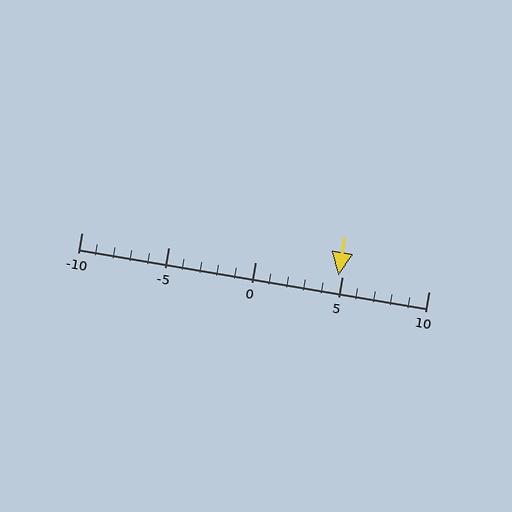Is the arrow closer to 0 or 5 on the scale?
The arrow is closer to 5.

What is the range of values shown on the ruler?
The ruler shows values from -10 to 10.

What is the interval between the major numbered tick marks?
The major tick marks are spaced 5 units apart.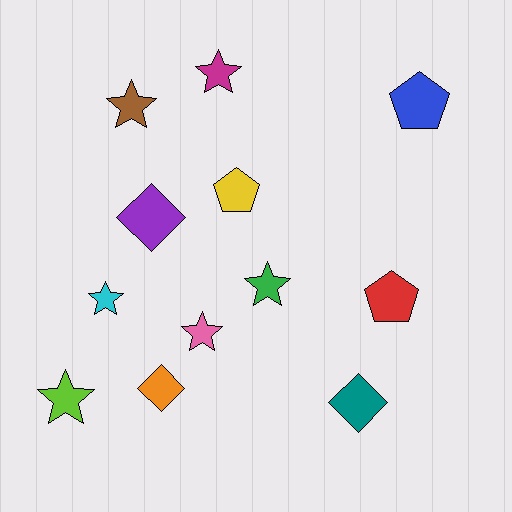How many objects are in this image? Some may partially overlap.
There are 12 objects.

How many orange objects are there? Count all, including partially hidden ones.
There is 1 orange object.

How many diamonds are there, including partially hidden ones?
There are 3 diamonds.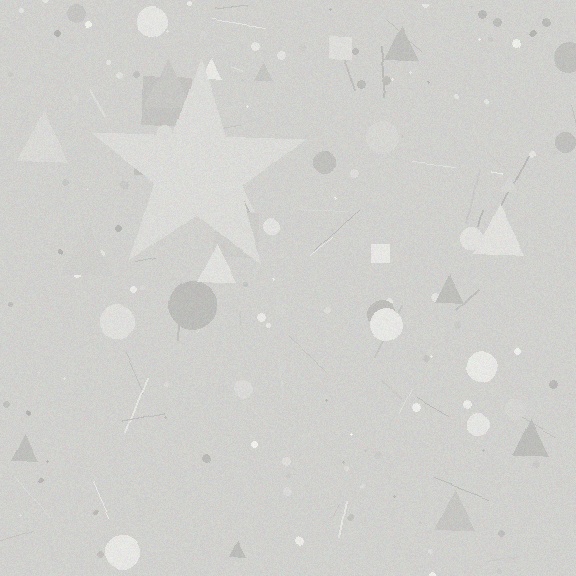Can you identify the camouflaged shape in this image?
The camouflaged shape is a star.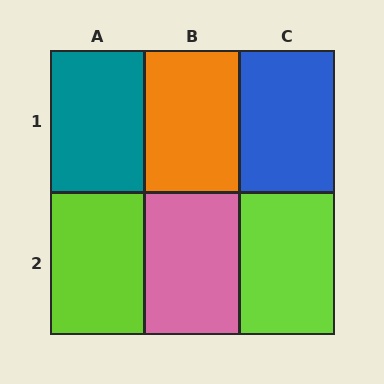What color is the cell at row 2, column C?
Lime.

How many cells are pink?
1 cell is pink.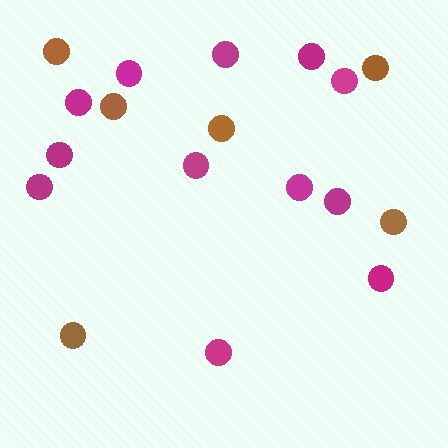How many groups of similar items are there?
There are 2 groups: one group of brown circles (6) and one group of magenta circles (12).